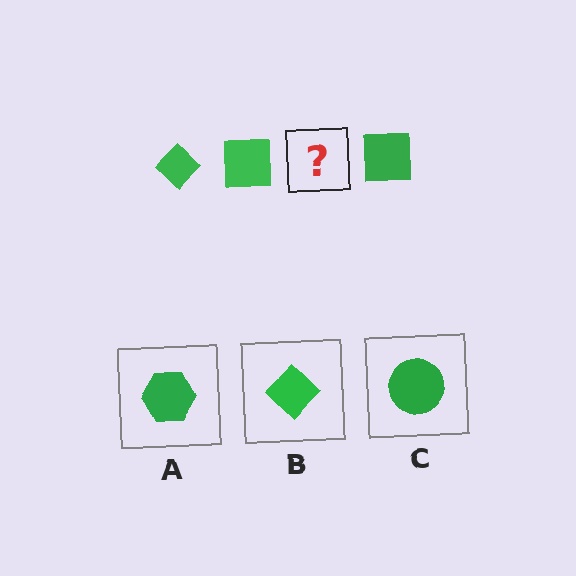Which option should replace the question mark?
Option B.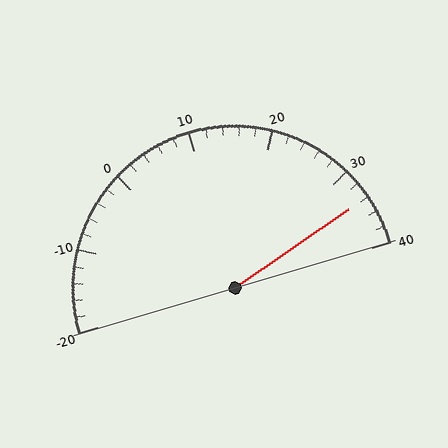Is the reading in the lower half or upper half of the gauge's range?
The reading is in the upper half of the range (-20 to 40).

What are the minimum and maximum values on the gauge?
The gauge ranges from -20 to 40.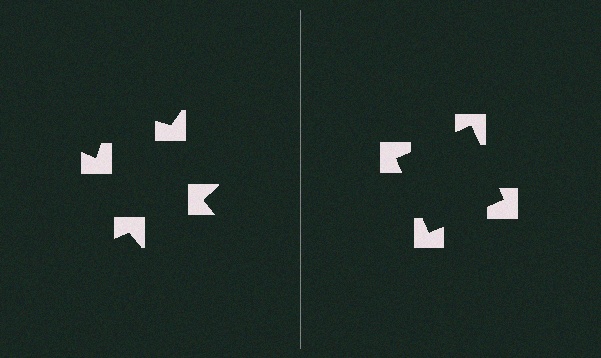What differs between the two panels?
The notched squares are positioned identically on both sides; only the wedge orientations differ. On the right they align to a square; on the left they are misaligned.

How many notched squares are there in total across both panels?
8 — 4 on each side.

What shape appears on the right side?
An illusory square.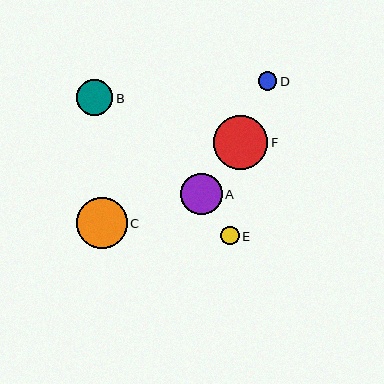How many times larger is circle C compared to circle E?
Circle C is approximately 2.7 times the size of circle E.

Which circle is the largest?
Circle F is the largest with a size of approximately 54 pixels.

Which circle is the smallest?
Circle D is the smallest with a size of approximately 18 pixels.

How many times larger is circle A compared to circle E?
Circle A is approximately 2.2 times the size of circle E.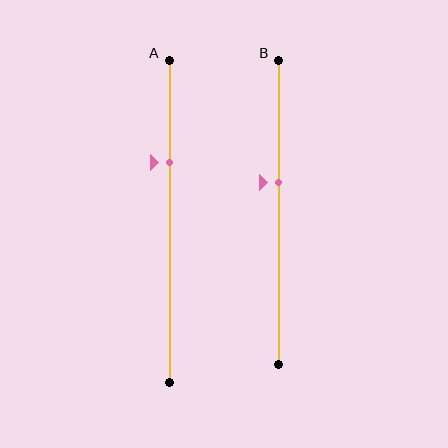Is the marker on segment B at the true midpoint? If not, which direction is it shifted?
No, the marker on segment B is shifted upward by about 10% of the segment length.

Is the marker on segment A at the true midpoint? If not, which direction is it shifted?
No, the marker on segment A is shifted upward by about 18% of the segment length.